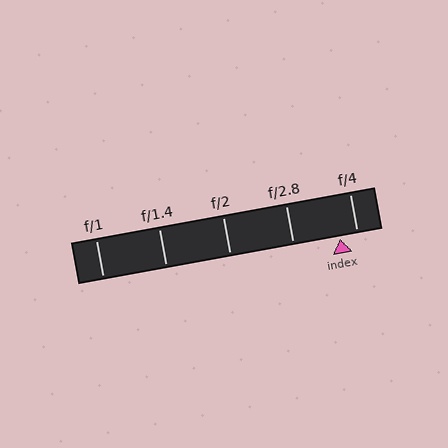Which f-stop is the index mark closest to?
The index mark is closest to f/4.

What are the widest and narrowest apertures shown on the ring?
The widest aperture shown is f/1 and the narrowest is f/4.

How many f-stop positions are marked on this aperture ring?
There are 5 f-stop positions marked.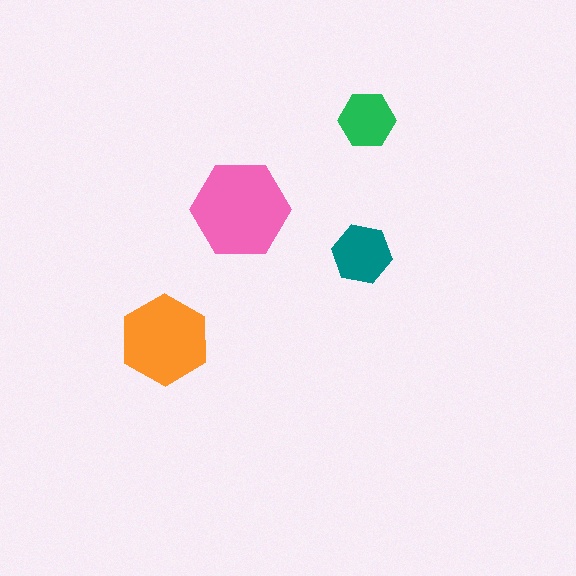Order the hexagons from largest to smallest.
the pink one, the orange one, the teal one, the green one.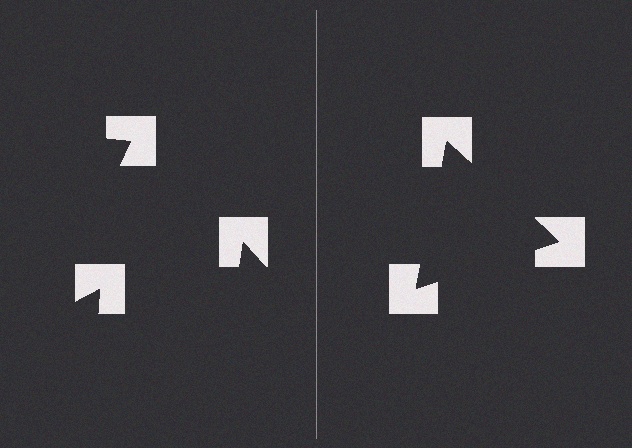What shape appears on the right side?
An illusory triangle.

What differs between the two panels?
The notched squares are positioned identically on both sides; only the wedge orientations differ. On the right they align to a triangle; on the left they are misaligned.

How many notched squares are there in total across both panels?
6 — 3 on each side.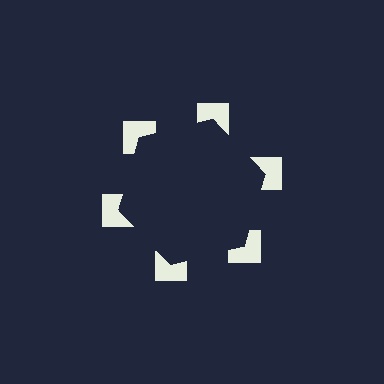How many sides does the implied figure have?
6 sides.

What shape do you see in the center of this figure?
An illusory hexagon — its edges are inferred from the aligned wedge cuts in the notched squares, not physically drawn.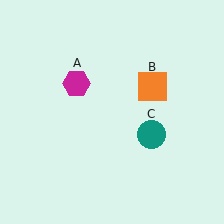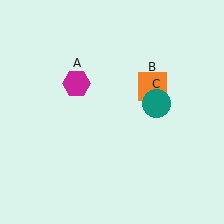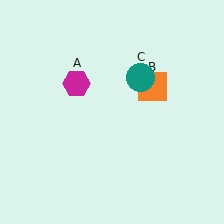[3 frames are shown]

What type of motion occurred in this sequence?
The teal circle (object C) rotated counterclockwise around the center of the scene.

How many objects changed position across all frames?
1 object changed position: teal circle (object C).